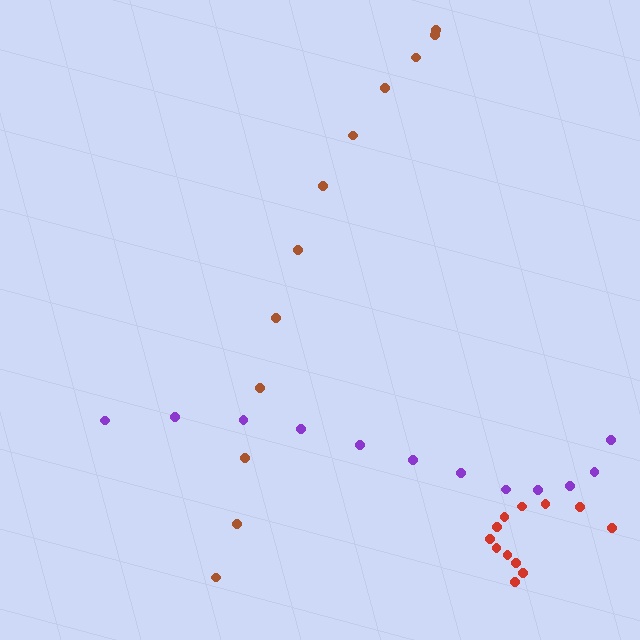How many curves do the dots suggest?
There are 3 distinct paths.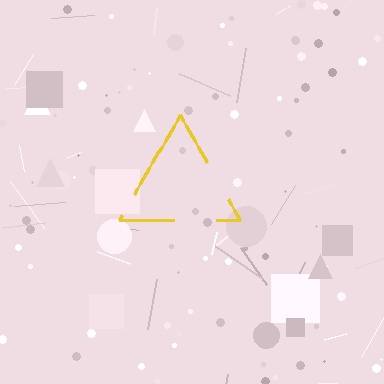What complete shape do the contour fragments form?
The contour fragments form a triangle.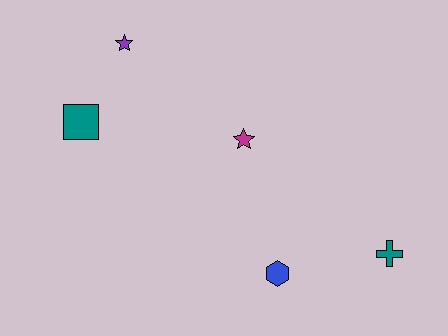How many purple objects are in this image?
There is 1 purple object.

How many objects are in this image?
There are 5 objects.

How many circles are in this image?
There are no circles.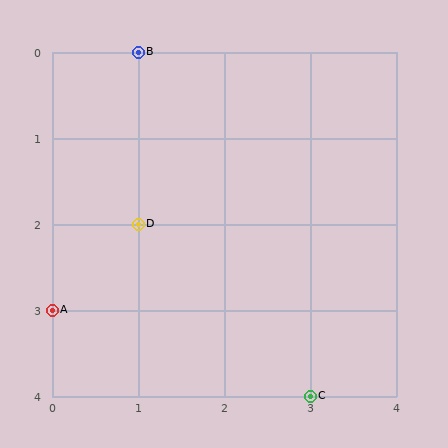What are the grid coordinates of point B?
Point B is at grid coordinates (1, 0).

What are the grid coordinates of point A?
Point A is at grid coordinates (0, 3).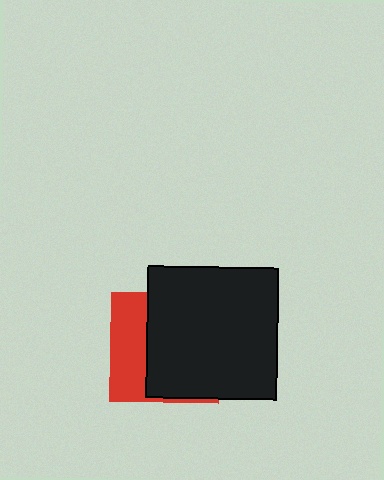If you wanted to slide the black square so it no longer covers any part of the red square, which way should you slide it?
Slide it right — that is the most direct way to separate the two shapes.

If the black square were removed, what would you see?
You would see the complete red square.